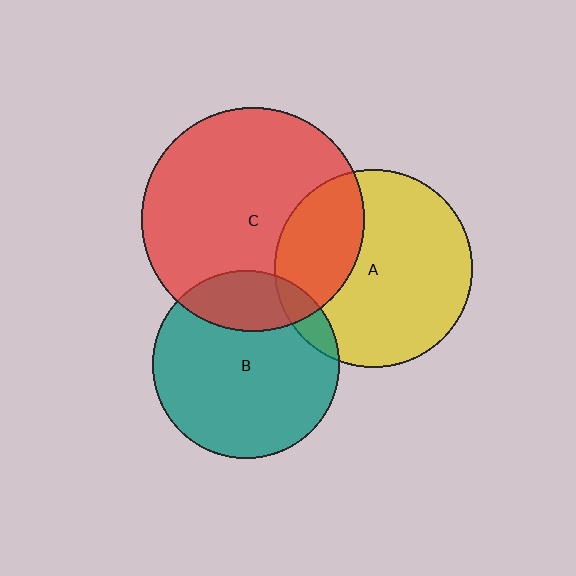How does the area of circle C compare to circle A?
Approximately 1.3 times.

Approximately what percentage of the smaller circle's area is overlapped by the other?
Approximately 10%.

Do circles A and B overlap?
Yes.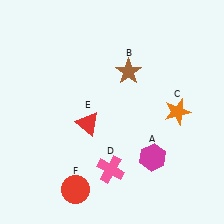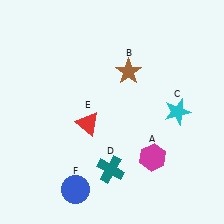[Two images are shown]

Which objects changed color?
C changed from orange to cyan. D changed from pink to teal. F changed from red to blue.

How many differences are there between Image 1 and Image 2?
There are 3 differences between the two images.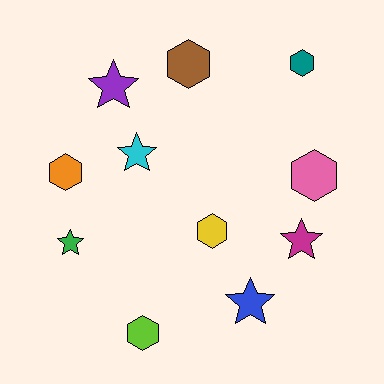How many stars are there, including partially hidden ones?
There are 5 stars.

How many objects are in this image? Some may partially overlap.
There are 11 objects.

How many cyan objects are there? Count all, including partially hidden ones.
There is 1 cyan object.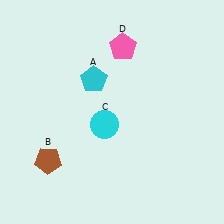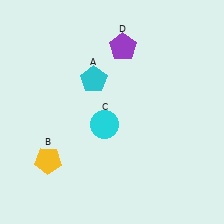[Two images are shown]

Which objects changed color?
B changed from brown to yellow. D changed from pink to purple.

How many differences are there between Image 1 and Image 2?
There are 2 differences between the two images.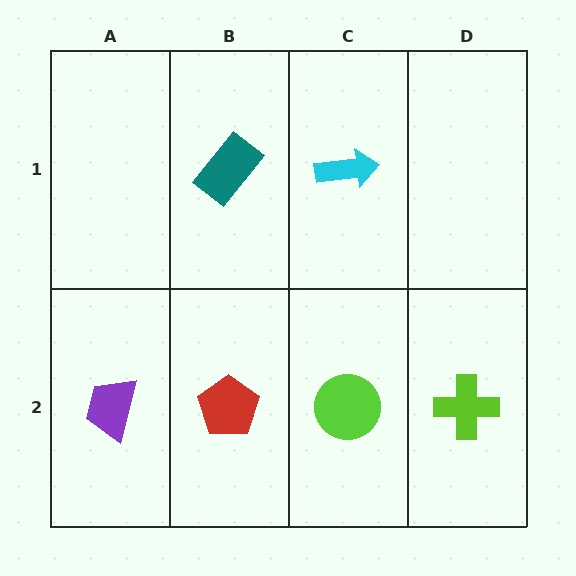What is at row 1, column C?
A cyan arrow.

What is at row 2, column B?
A red pentagon.